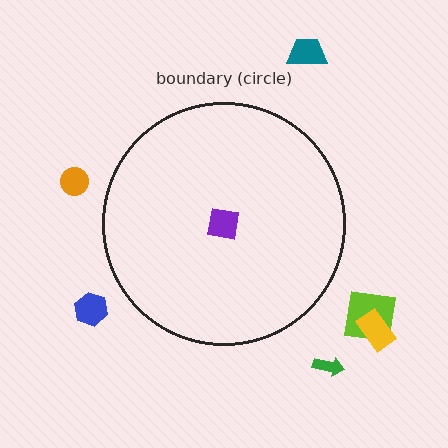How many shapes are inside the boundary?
1 inside, 6 outside.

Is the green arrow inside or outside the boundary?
Outside.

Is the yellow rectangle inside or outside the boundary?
Outside.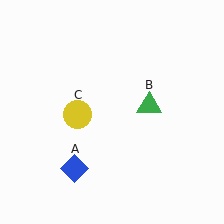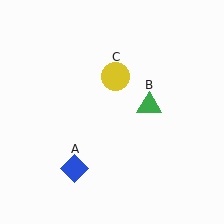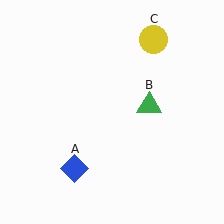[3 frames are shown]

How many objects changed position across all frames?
1 object changed position: yellow circle (object C).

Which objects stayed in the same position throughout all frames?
Blue diamond (object A) and green triangle (object B) remained stationary.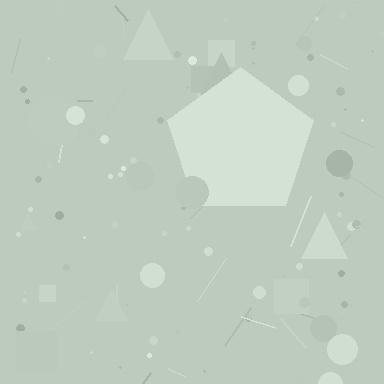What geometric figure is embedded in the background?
A pentagon is embedded in the background.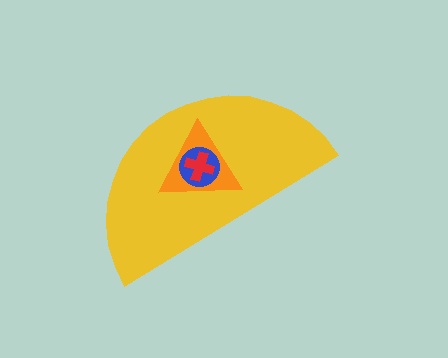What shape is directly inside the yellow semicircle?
The orange triangle.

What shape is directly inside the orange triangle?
The blue circle.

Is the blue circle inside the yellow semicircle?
Yes.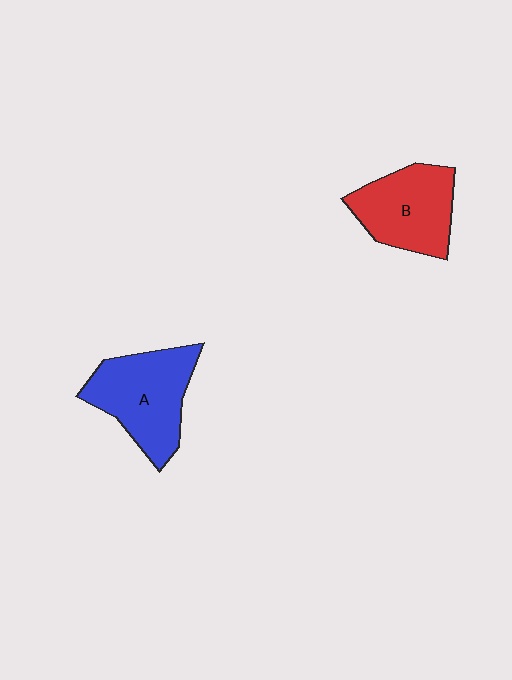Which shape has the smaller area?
Shape B (red).